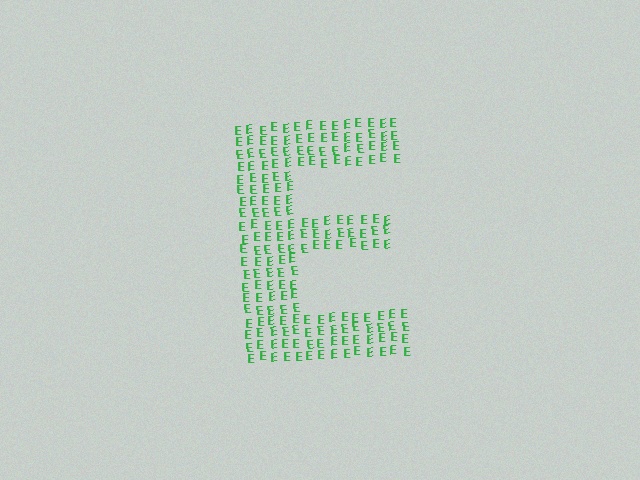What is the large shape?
The large shape is the letter E.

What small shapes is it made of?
It is made of small letter E's.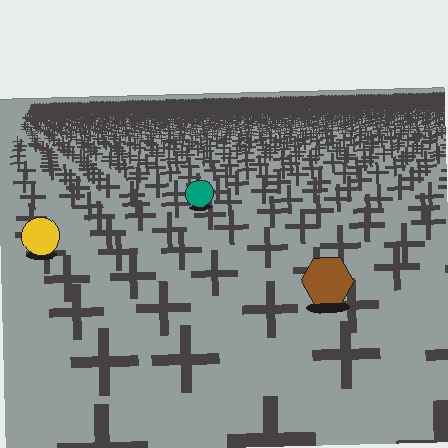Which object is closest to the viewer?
The brown hexagon is closest. The texture marks near it are larger and more spread out.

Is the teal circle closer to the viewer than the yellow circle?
No. The yellow circle is closer — you can tell from the texture gradient: the ground texture is coarser near it.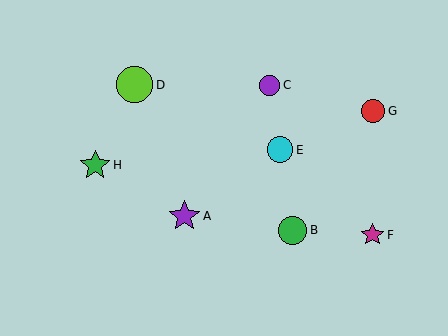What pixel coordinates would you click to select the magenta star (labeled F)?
Click at (373, 235) to select the magenta star F.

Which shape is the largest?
The lime circle (labeled D) is the largest.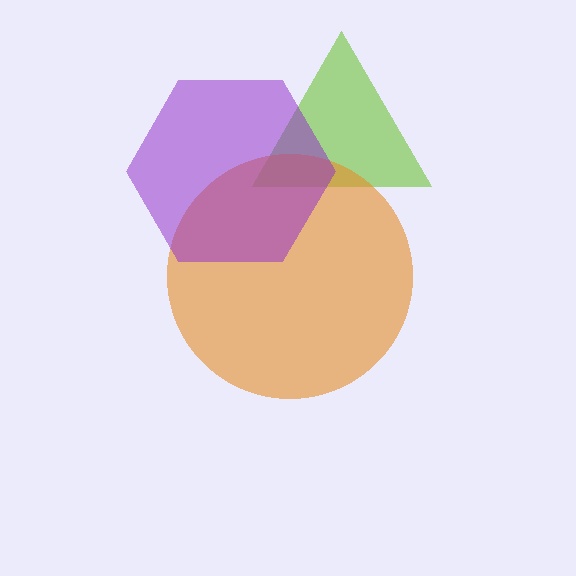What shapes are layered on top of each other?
The layered shapes are: a lime triangle, an orange circle, a purple hexagon.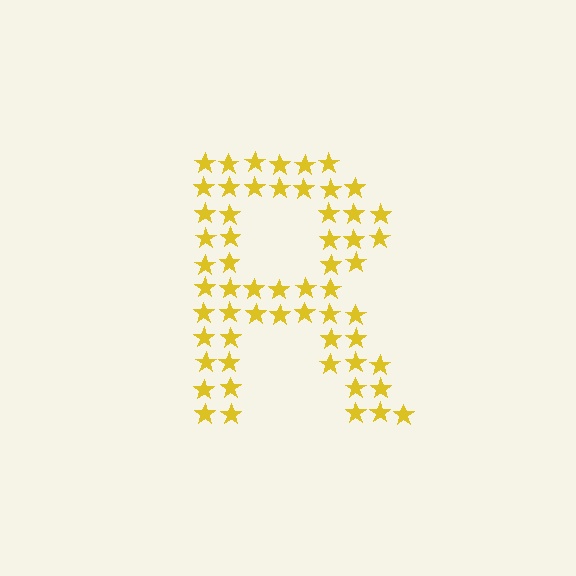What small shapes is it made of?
It is made of small stars.